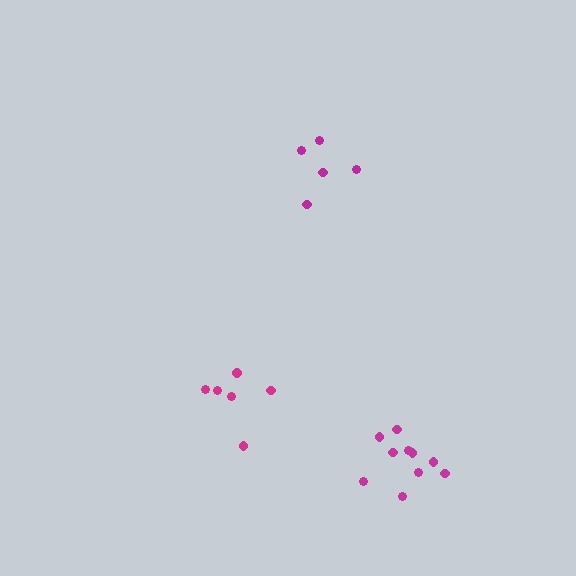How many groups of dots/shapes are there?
There are 3 groups.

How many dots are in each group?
Group 1: 6 dots, Group 2: 5 dots, Group 3: 10 dots (21 total).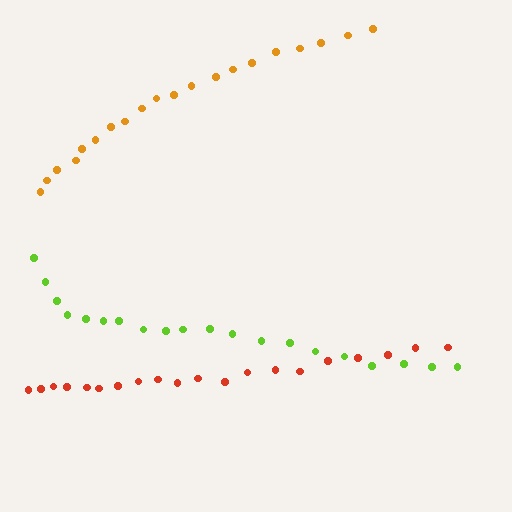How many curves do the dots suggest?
There are 3 distinct paths.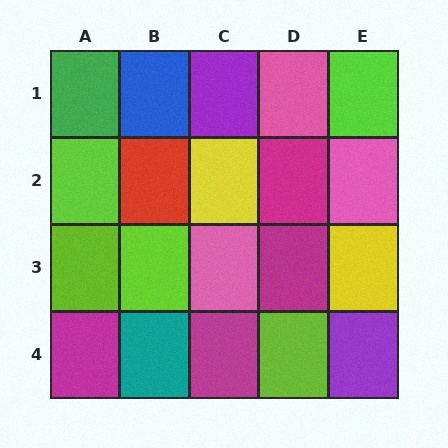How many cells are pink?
3 cells are pink.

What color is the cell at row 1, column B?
Blue.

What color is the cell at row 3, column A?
Lime.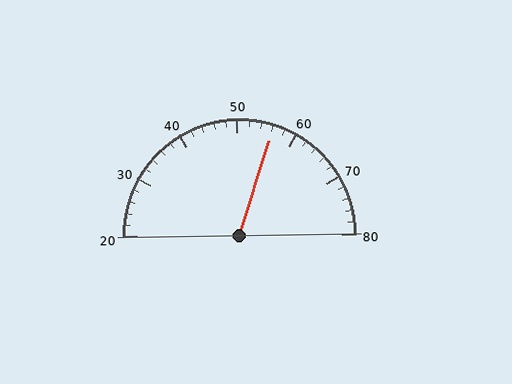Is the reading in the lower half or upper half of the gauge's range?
The reading is in the upper half of the range (20 to 80).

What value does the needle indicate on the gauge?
The needle indicates approximately 56.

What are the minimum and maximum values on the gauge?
The gauge ranges from 20 to 80.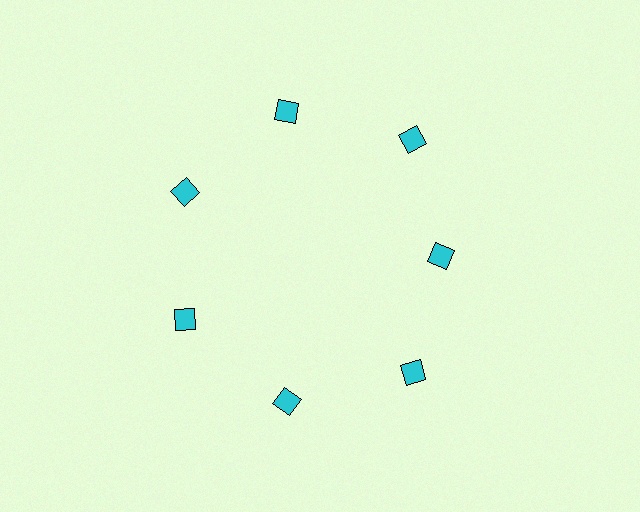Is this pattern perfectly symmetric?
No. The 7 cyan diamonds are arranged in a ring, but one element near the 3 o'clock position is pulled inward toward the center, breaking the 7-fold rotational symmetry.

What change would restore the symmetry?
The symmetry would be restored by moving it outward, back onto the ring so that all 7 diamonds sit at equal angles and equal distance from the center.